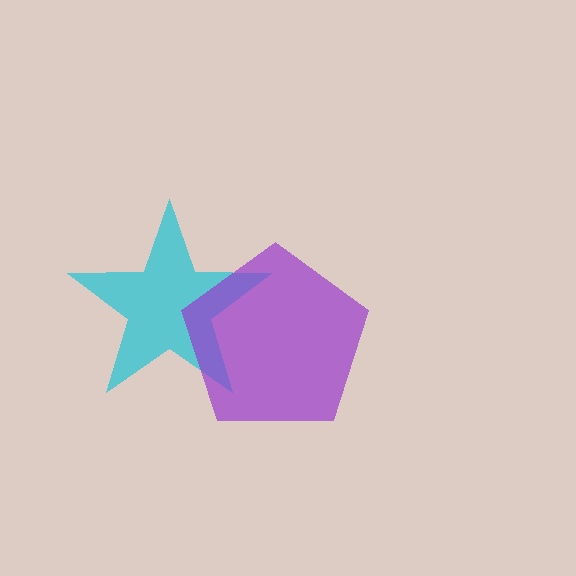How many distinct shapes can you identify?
There are 2 distinct shapes: a cyan star, a purple pentagon.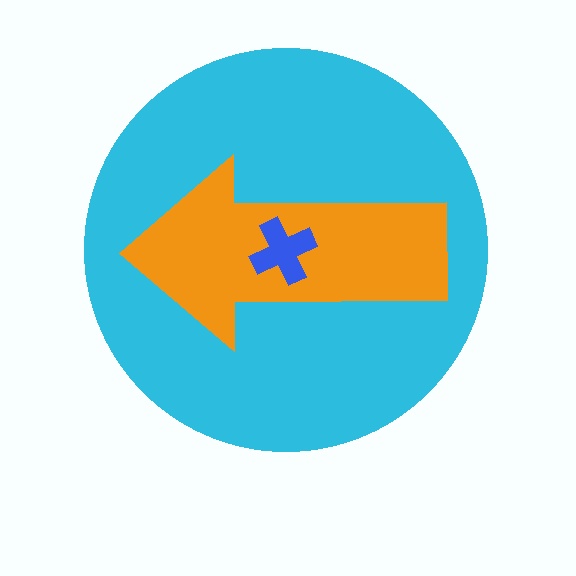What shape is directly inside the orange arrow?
The blue cross.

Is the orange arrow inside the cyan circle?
Yes.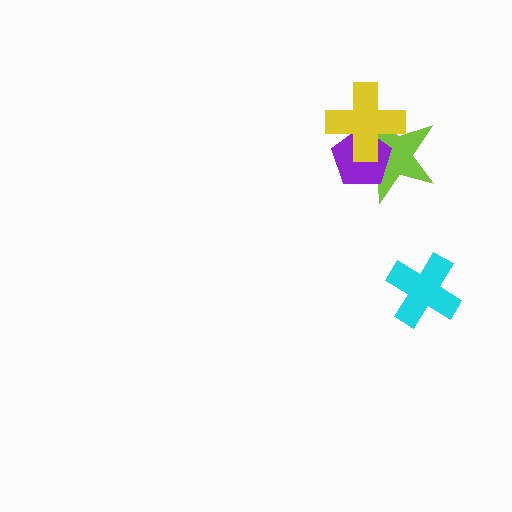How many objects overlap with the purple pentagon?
2 objects overlap with the purple pentagon.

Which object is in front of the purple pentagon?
The yellow cross is in front of the purple pentagon.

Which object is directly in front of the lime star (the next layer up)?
The purple pentagon is directly in front of the lime star.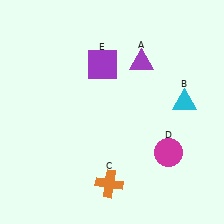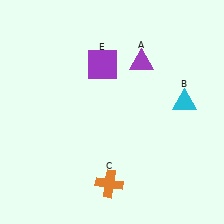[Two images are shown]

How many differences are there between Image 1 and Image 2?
There is 1 difference between the two images.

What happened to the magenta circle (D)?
The magenta circle (D) was removed in Image 2. It was in the bottom-right area of Image 1.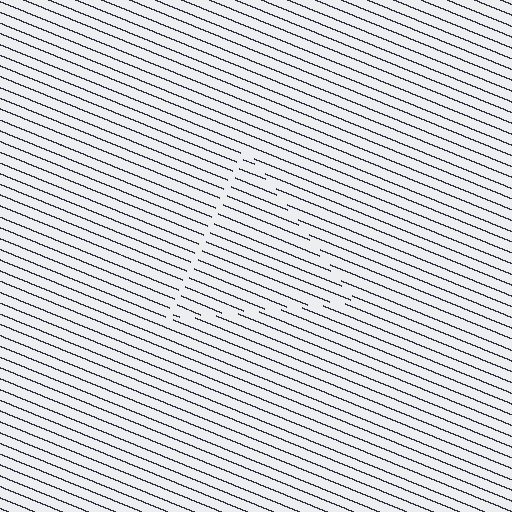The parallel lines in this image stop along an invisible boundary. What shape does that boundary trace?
An illusory triangle. The interior of the shape contains the same grating, shifted by half a period — the contour is defined by the phase discontinuity where line-ends from the inner and outer gratings abut.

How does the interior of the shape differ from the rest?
The interior of the shape contains the same grating, shifted by half a period — the contour is defined by the phase discontinuity where line-ends from the inner and outer gratings abut.